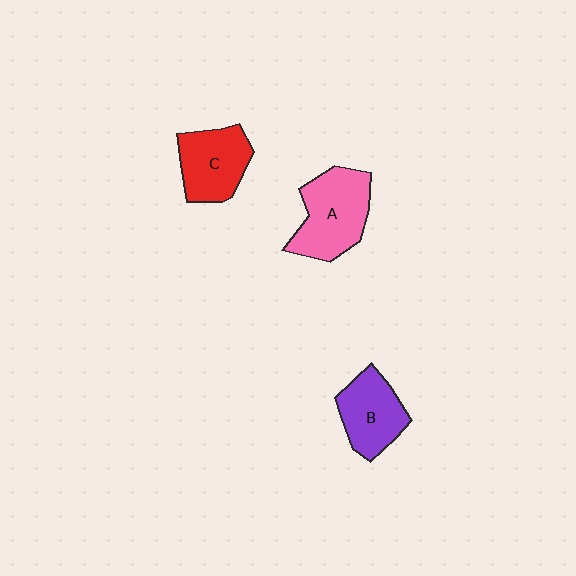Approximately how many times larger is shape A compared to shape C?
Approximately 1.2 times.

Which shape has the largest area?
Shape A (pink).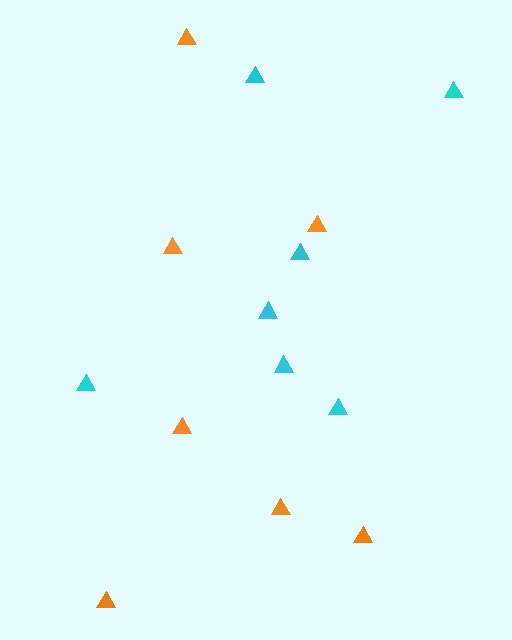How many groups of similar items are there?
There are 2 groups: one group of orange triangles (7) and one group of cyan triangles (7).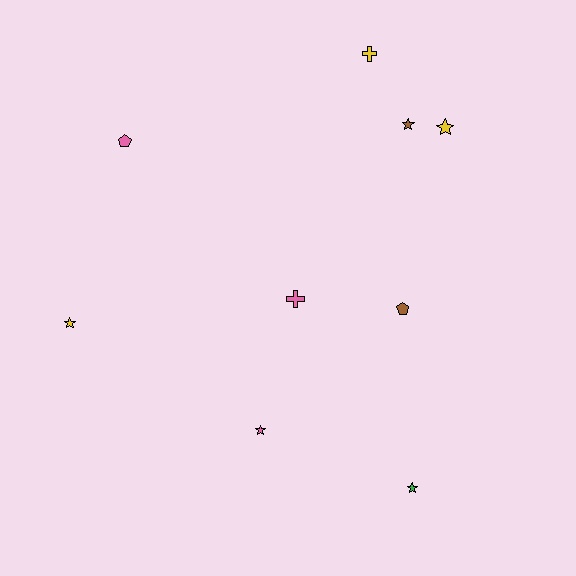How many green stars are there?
There is 1 green star.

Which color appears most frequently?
Yellow, with 3 objects.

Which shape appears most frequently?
Star, with 5 objects.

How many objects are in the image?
There are 9 objects.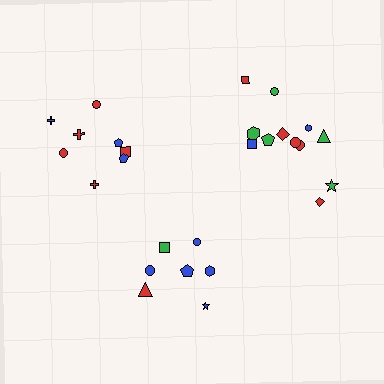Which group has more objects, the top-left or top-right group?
The top-right group.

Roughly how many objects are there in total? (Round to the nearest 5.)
Roughly 25 objects in total.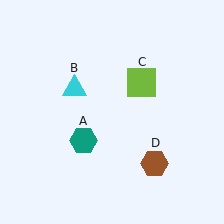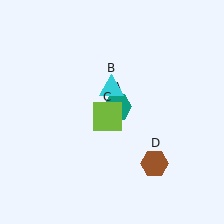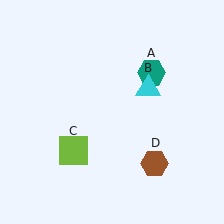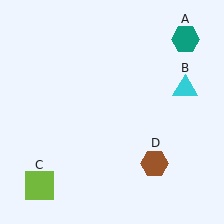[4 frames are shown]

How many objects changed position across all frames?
3 objects changed position: teal hexagon (object A), cyan triangle (object B), lime square (object C).